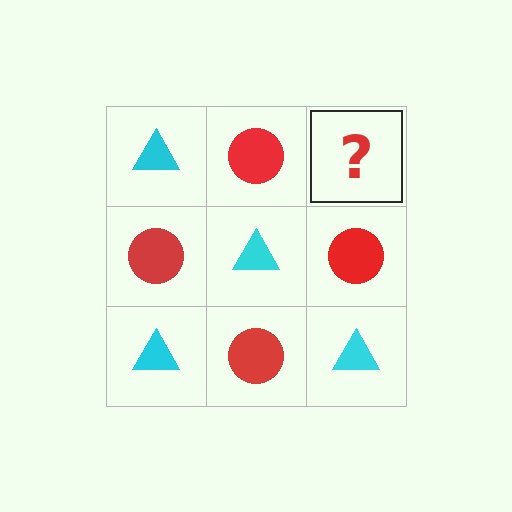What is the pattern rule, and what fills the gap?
The rule is that it alternates cyan triangle and red circle in a checkerboard pattern. The gap should be filled with a cyan triangle.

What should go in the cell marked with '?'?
The missing cell should contain a cyan triangle.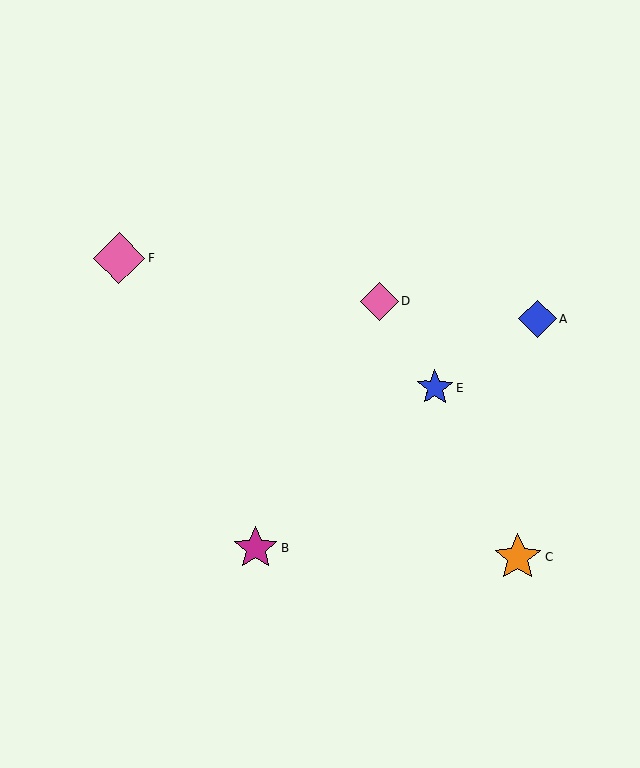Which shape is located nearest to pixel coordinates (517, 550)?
The orange star (labeled C) at (518, 557) is nearest to that location.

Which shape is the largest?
The pink diamond (labeled F) is the largest.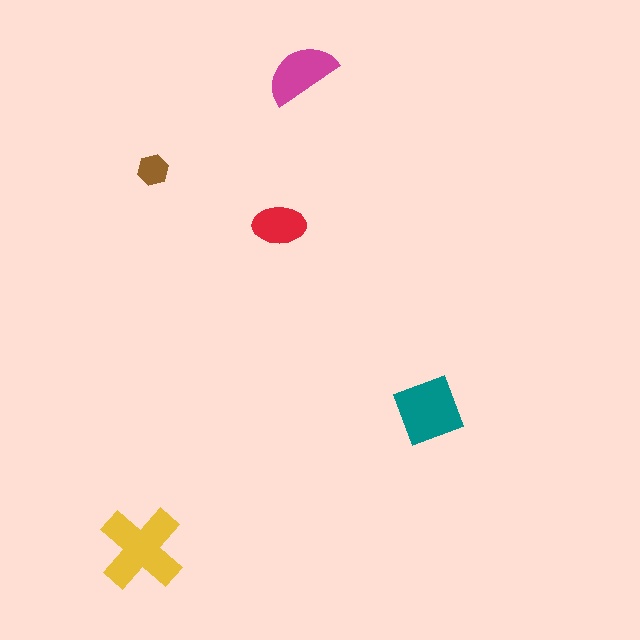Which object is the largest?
The yellow cross.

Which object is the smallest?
The brown hexagon.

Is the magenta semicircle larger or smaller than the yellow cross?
Smaller.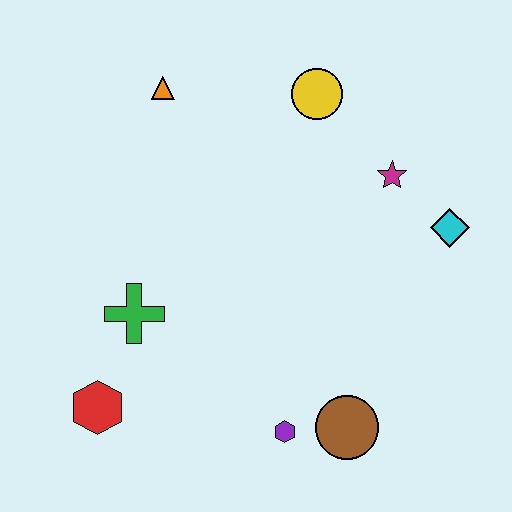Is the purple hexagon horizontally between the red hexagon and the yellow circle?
Yes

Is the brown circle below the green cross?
Yes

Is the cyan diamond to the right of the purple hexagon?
Yes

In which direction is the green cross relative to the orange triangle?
The green cross is below the orange triangle.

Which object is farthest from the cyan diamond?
The red hexagon is farthest from the cyan diamond.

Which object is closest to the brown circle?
The purple hexagon is closest to the brown circle.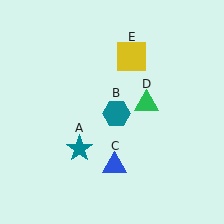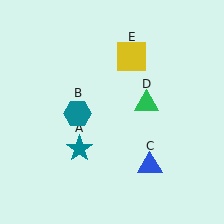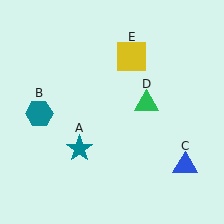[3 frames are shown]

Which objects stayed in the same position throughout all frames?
Teal star (object A) and green triangle (object D) and yellow square (object E) remained stationary.